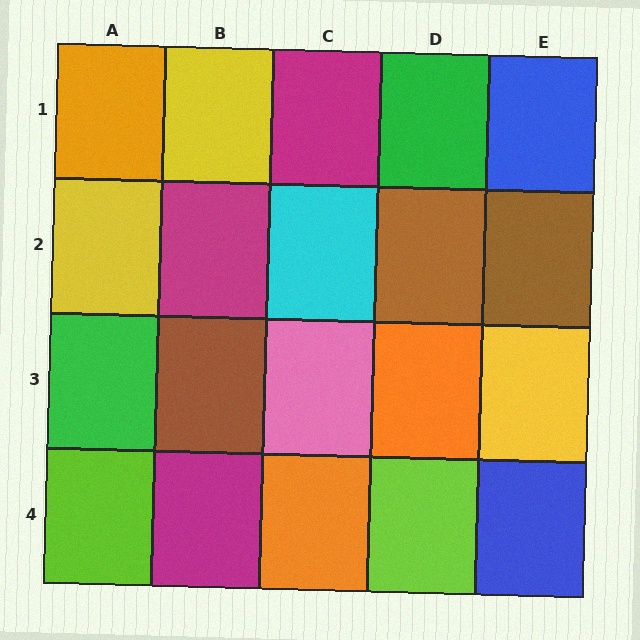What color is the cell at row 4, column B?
Magenta.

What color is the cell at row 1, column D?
Green.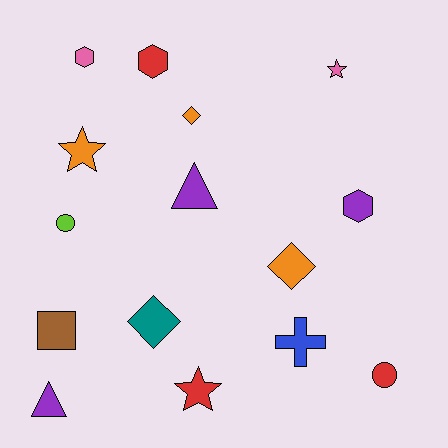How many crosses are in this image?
There is 1 cross.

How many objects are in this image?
There are 15 objects.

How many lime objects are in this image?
There is 1 lime object.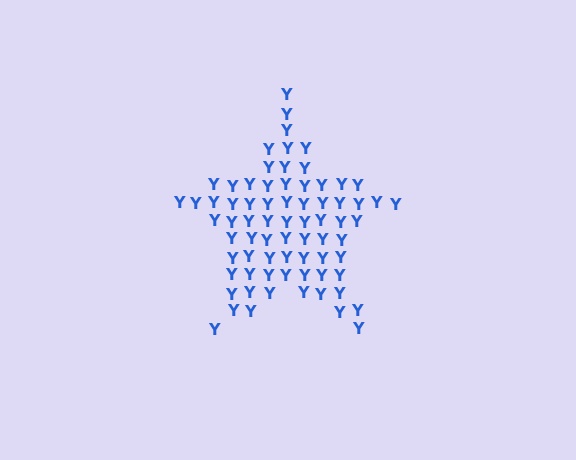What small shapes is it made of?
It is made of small letter Y's.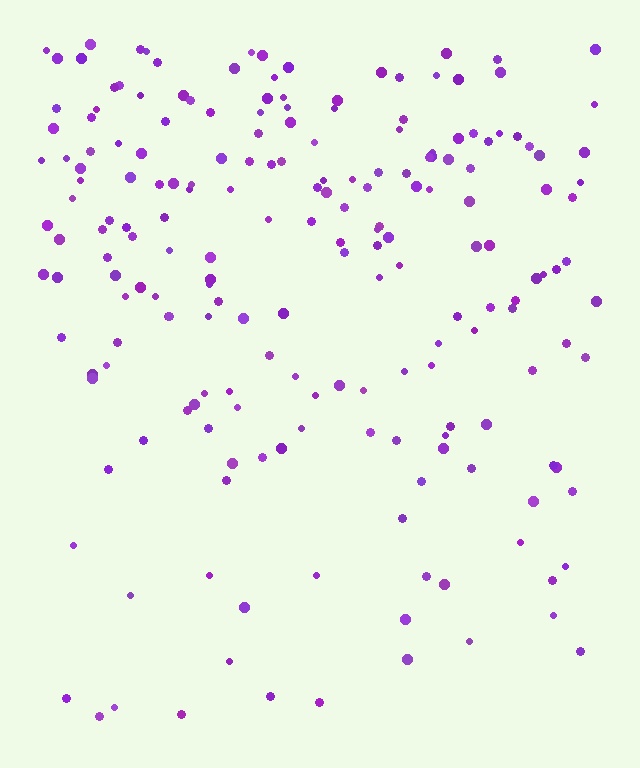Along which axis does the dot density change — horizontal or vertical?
Vertical.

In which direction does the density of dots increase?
From bottom to top, with the top side densest.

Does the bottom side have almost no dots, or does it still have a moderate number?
Still a moderate number, just noticeably fewer than the top.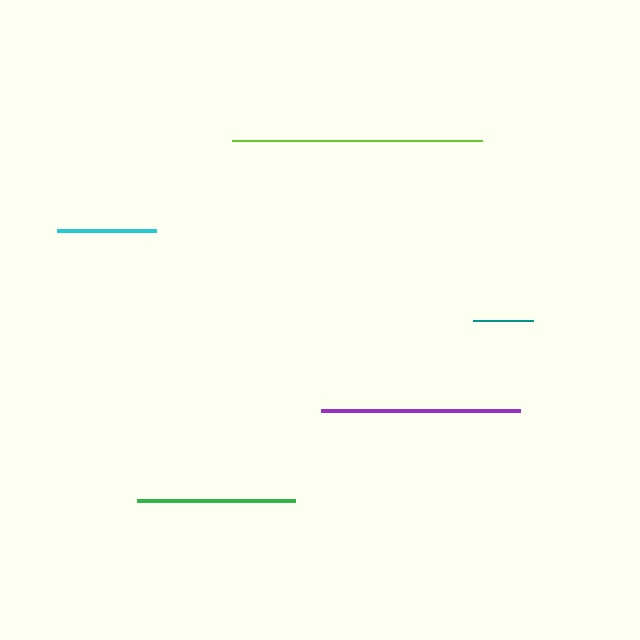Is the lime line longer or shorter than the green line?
The lime line is longer than the green line.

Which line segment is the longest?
The lime line is the longest at approximately 249 pixels.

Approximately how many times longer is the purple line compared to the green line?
The purple line is approximately 1.3 times the length of the green line.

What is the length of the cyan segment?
The cyan segment is approximately 99 pixels long.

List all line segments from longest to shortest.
From longest to shortest: lime, purple, green, cyan, teal.